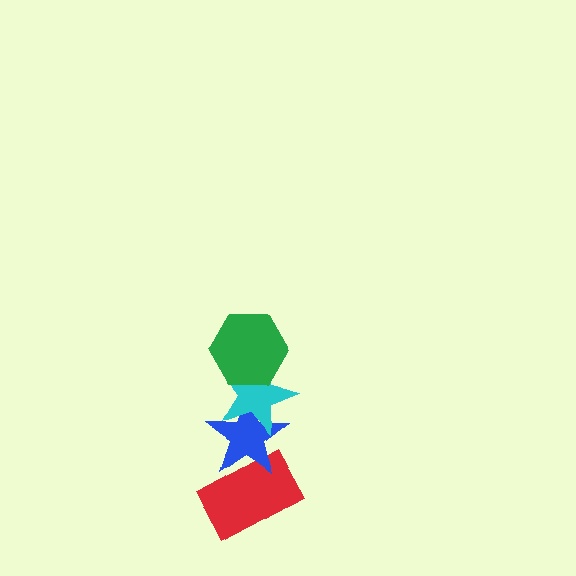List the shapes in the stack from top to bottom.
From top to bottom: the green hexagon, the cyan star, the blue star, the red rectangle.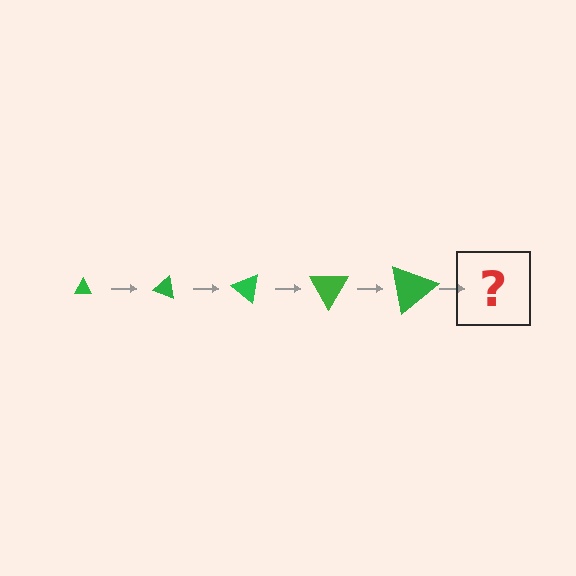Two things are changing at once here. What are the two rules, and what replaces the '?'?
The two rules are that the triangle grows larger each step and it rotates 20 degrees each step. The '?' should be a triangle, larger than the previous one and rotated 100 degrees from the start.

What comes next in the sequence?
The next element should be a triangle, larger than the previous one and rotated 100 degrees from the start.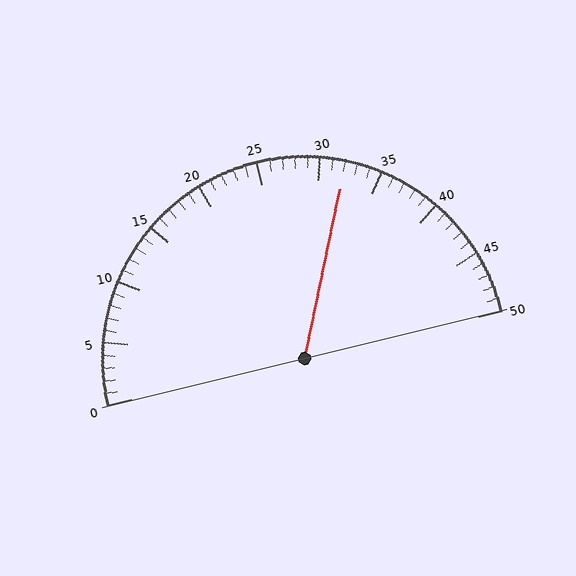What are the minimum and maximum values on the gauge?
The gauge ranges from 0 to 50.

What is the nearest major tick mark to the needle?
The nearest major tick mark is 30.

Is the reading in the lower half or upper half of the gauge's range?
The reading is in the upper half of the range (0 to 50).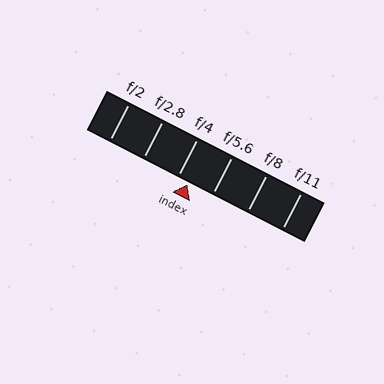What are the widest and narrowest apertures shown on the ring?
The widest aperture shown is f/2 and the narrowest is f/11.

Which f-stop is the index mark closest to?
The index mark is closest to f/4.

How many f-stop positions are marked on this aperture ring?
There are 6 f-stop positions marked.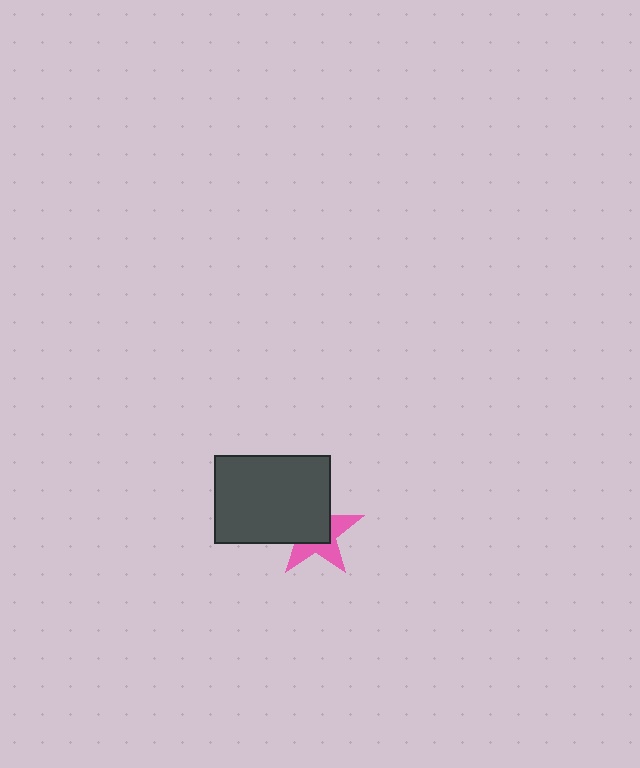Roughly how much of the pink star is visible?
A small part of it is visible (roughly 44%).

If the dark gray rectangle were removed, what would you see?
You would see the complete pink star.